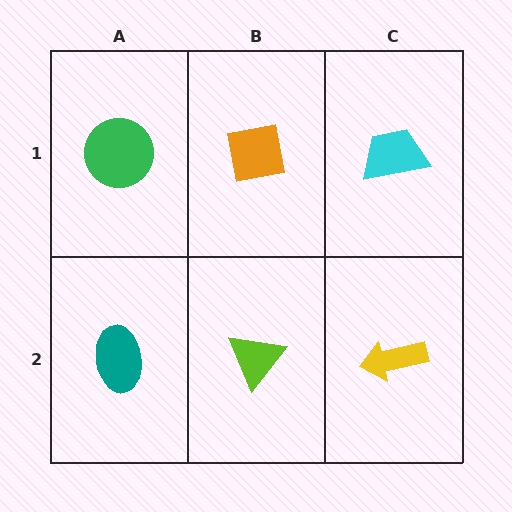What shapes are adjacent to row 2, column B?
An orange square (row 1, column B), a teal ellipse (row 2, column A), a yellow arrow (row 2, column C).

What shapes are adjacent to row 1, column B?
A lime triangle (row 2, column B), a green circle (row 1, column A), a cyan trapezoid (row 1, column C).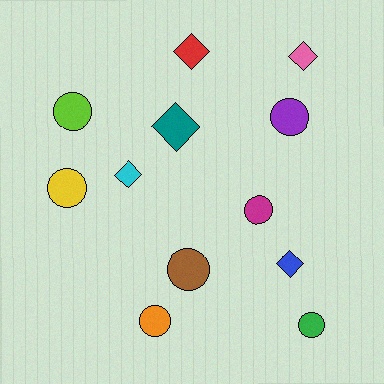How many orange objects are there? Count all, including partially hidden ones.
There is 1 orange object.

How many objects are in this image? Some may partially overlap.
There are 12 objects.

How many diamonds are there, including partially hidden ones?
There are 5 diamonds.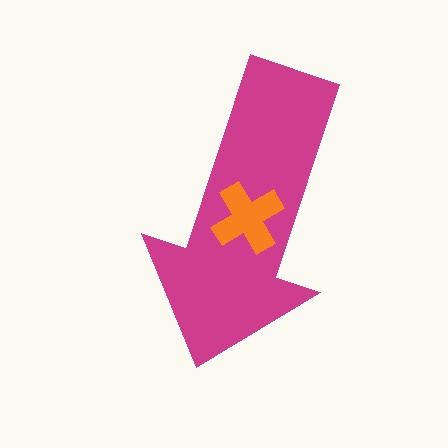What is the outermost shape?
The magenta arrow.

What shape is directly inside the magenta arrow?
The orange cross.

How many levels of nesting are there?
2.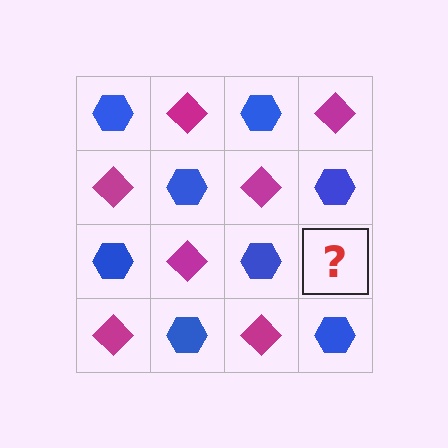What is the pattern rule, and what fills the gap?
The rule is that it alternates blue hexagon and magenta diamond in a checkerboard pattern. The gap should be filled with a magenta diamond.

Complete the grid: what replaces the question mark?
The question mark should be replaced with a magenta diamond.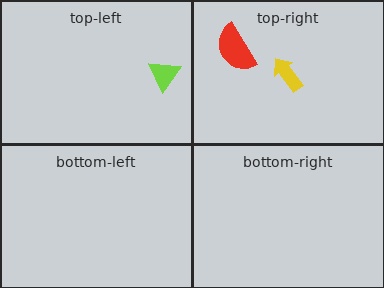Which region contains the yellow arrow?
The top-right region.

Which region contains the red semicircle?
The top-right region.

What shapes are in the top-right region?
The red semicircle, the yellow arrow.